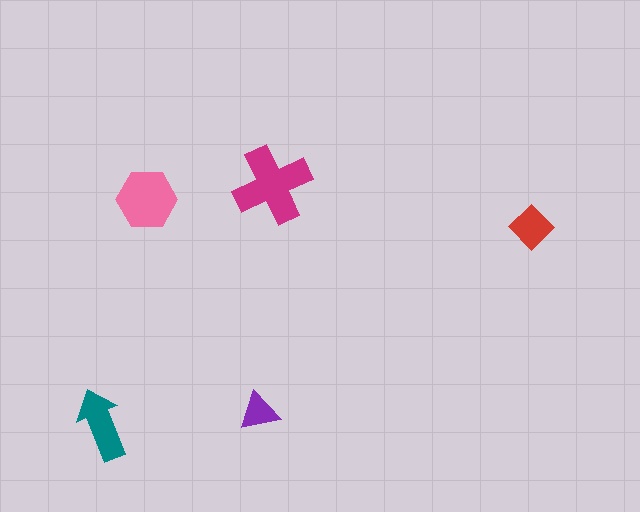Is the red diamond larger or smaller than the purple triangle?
Larger.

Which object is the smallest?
The purple triangle.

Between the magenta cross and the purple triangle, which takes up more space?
The magenta cross.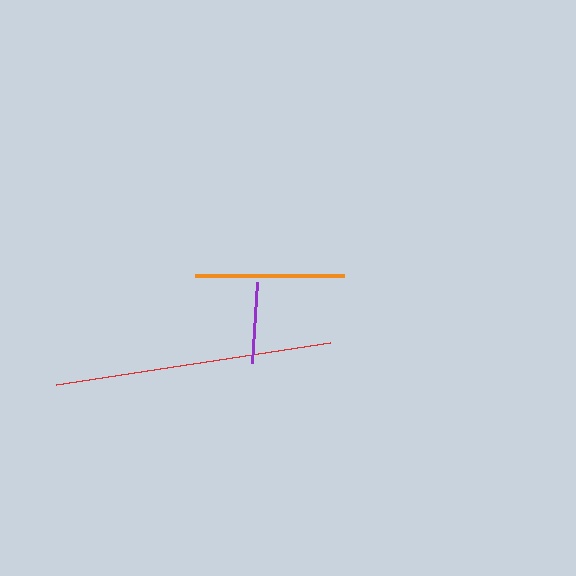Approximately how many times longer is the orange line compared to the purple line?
The orange line is approximately 1.9 times the length of the purple line.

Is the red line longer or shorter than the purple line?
The red line is longer than the purple line.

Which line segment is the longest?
The red line is the longest at approximately 277 pixels.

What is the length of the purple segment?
The purple segment is approximately 81 pixels long.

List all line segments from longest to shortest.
From longest to shortest: red, orange, purple.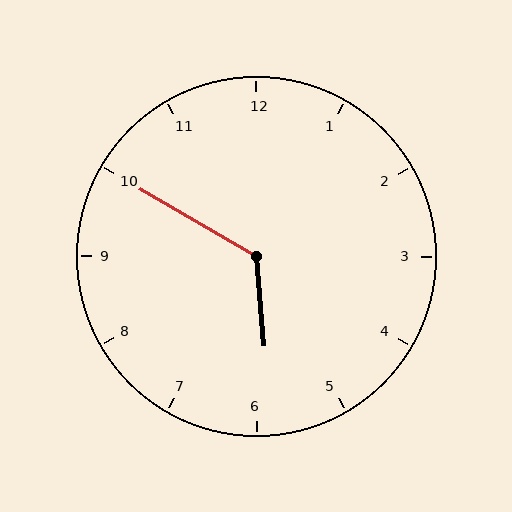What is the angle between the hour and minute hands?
Approximately 125 degrees.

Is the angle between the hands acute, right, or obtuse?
It is obtuse.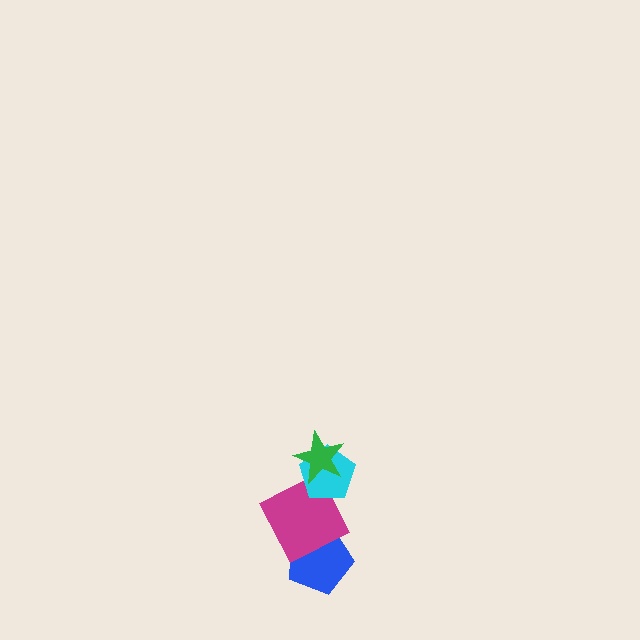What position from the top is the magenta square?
The magenta square is 3rd from the top.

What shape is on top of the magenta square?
The cyan pentagon is on top of the magenta square.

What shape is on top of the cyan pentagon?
The green star is on top of the cyan pentagon.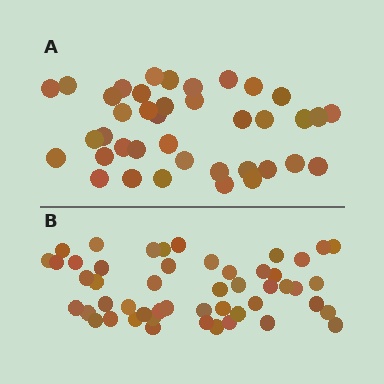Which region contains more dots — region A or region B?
Region B (the bottom region) has more dots.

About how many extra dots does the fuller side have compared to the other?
Region B has roughly 12 or so more dots than region A.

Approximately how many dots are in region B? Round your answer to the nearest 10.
About 50 dots.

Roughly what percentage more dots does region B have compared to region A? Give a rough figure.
About 30% more.